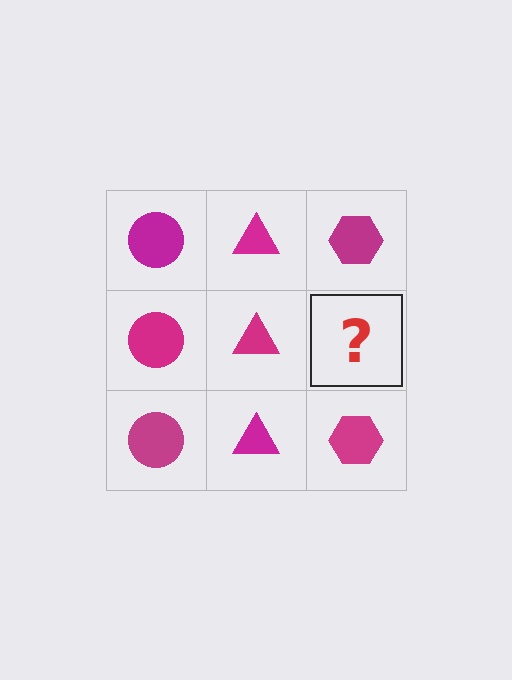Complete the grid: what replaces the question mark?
The question mark should be replaced with a magenta hexagon.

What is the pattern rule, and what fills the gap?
The rule is that each column has a consistent shape. The gap should be filled with a magenta hexagon.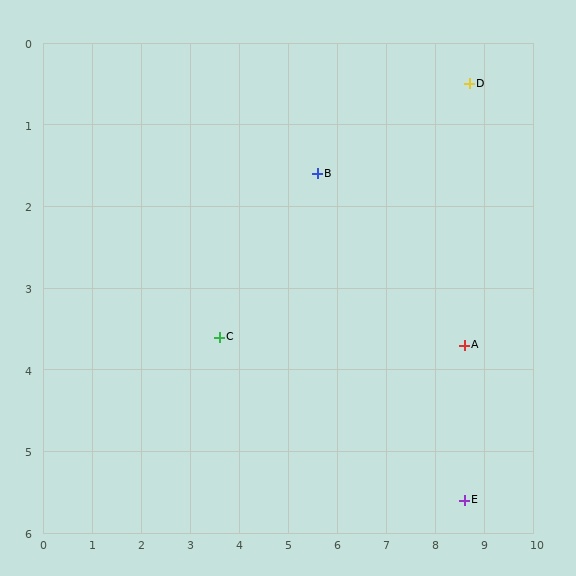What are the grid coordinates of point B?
Point B is at approximately (5.6, 1.6).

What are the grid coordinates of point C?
Point C is at approximately (3.6, 3.6).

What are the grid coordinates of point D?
Point D is at approximately (8.7, 0.5).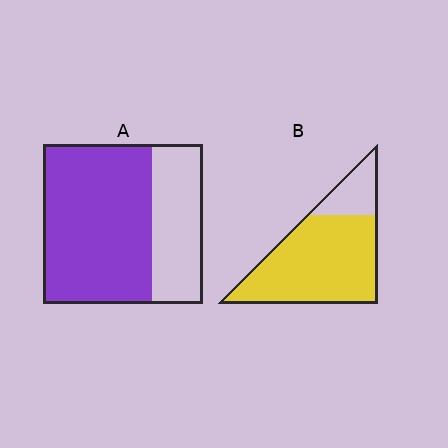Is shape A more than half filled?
Yes.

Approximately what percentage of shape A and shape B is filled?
A is approximately 70% and B is approximately 80%.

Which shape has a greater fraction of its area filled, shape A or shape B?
Shape B.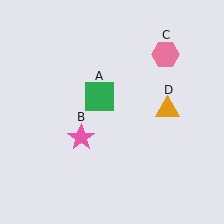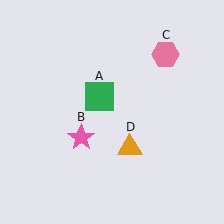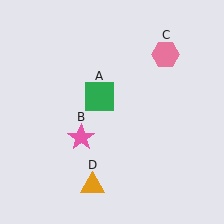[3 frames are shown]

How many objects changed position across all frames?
1 object changed position: orange triangle (object D).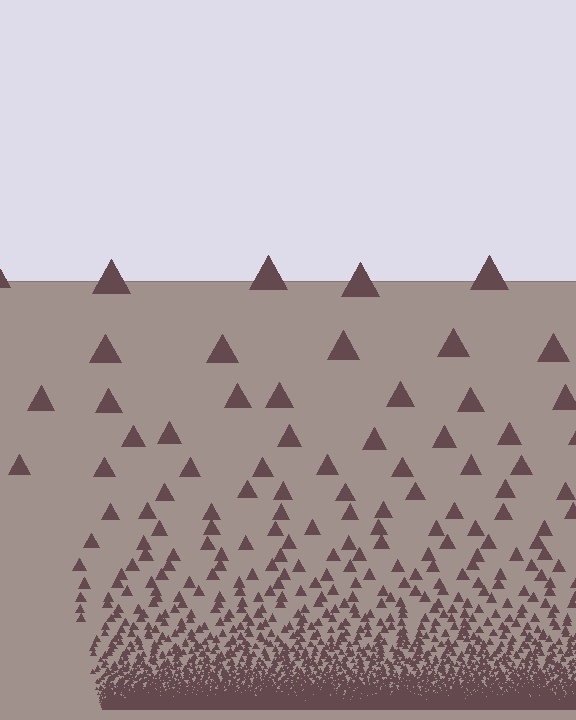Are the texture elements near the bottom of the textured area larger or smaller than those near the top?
Smaller. The gradient is inverted — elements near the bottom are smaller and denser.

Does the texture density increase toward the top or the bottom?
Density increases toward the bottom.